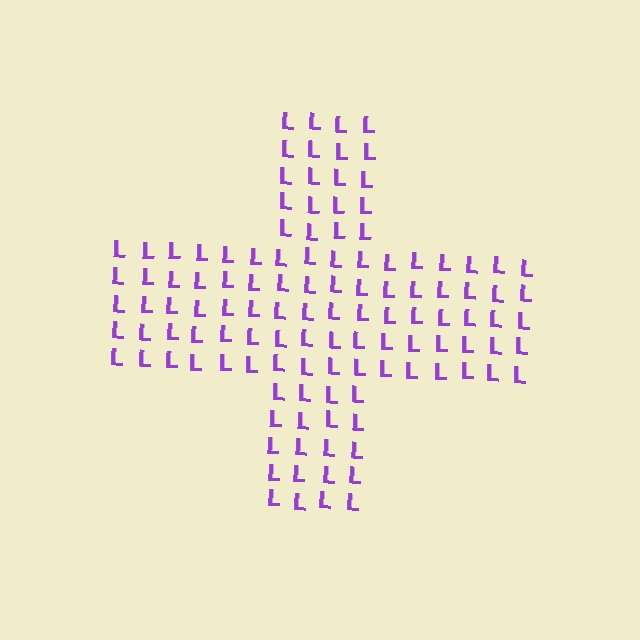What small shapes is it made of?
It is made of small letter L's.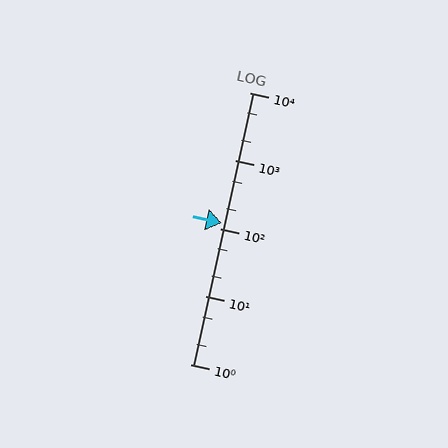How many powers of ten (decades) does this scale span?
The scale spans 4 decades, from 1 to 10000.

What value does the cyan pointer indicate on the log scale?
The pointer indicates approximately 120.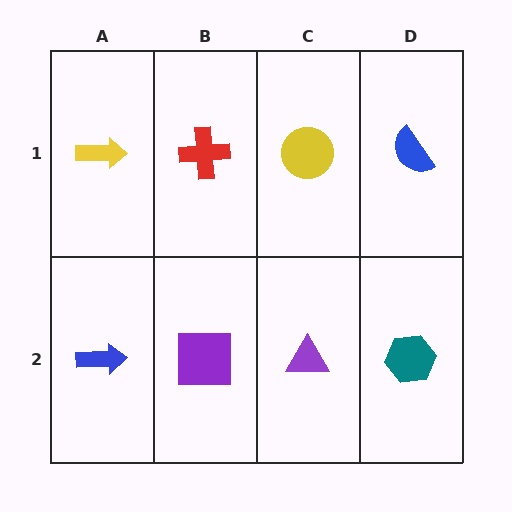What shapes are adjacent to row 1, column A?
A blue arrow (row 2, column A), a red cross (row 1, column B).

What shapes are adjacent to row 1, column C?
A purple triangle (row 2, column C), a red cross (row 1, column B), a blue semicircle (row 1, column D).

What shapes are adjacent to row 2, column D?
A blue semicircle (row 1, column D), a purple triangle (row 2, column C).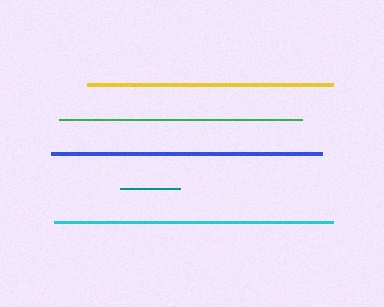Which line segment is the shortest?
The teal line is the shortest at approximately 60 pixels.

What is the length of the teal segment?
The teal segment is approximately 60 pixels long.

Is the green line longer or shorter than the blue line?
The blue line is longer than the green line.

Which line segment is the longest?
The cyan line is the longest at approximately 279 pixels.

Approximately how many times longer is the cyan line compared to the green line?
The cyan line is approximately 1.1 times the length of the green line.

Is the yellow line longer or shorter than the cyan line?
The cyan line is longer than the yellow line.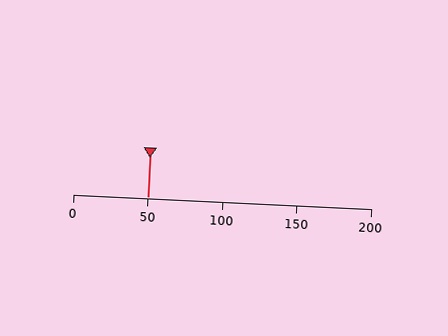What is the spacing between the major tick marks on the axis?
The major ticks are spaced 50 apart.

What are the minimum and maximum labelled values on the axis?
The axis runs from 0 to 200.